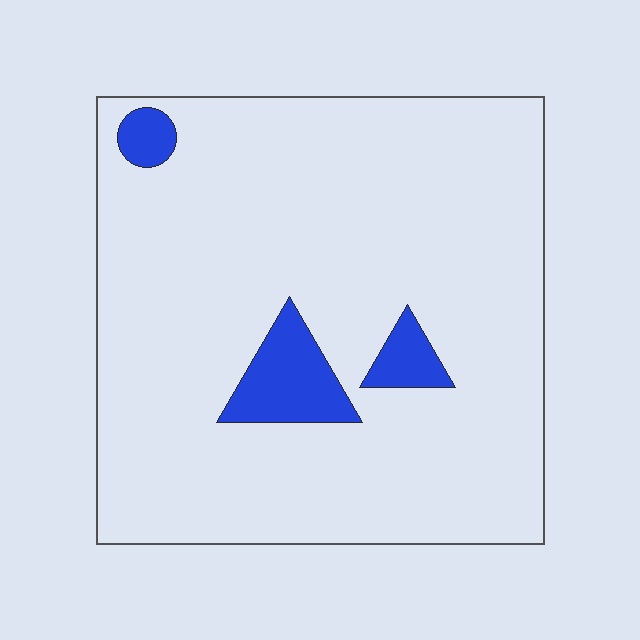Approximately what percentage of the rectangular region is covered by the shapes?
Approximately 10%.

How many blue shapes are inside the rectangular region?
3.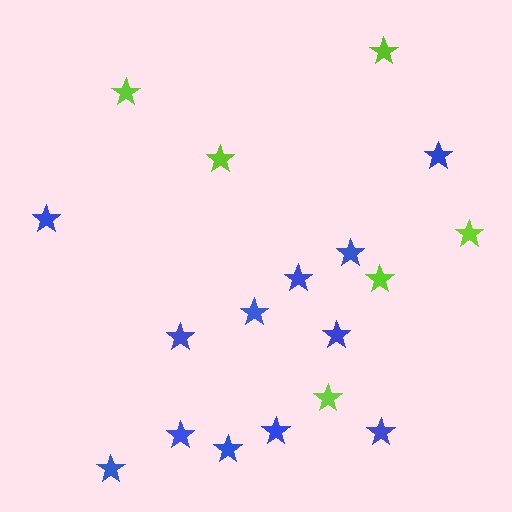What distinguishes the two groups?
There are 2 groups: one group of blue stars (12) and one group of lime stars (6).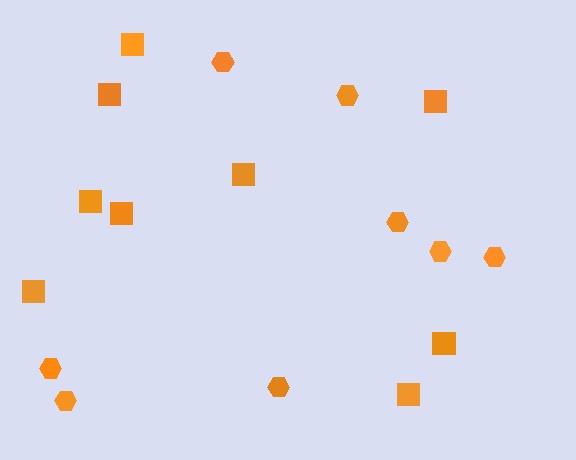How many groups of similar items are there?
There are 2 groups: one group of hexagons (8) and one group of squares (9).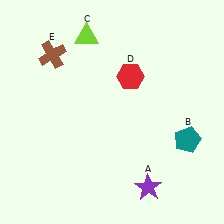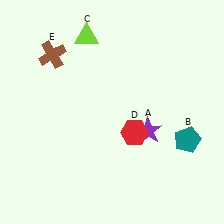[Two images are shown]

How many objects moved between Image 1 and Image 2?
2 objects moved between the two images.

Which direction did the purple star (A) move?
The purple star (A) moved up.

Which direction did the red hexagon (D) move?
The red hexagon (D) moved down.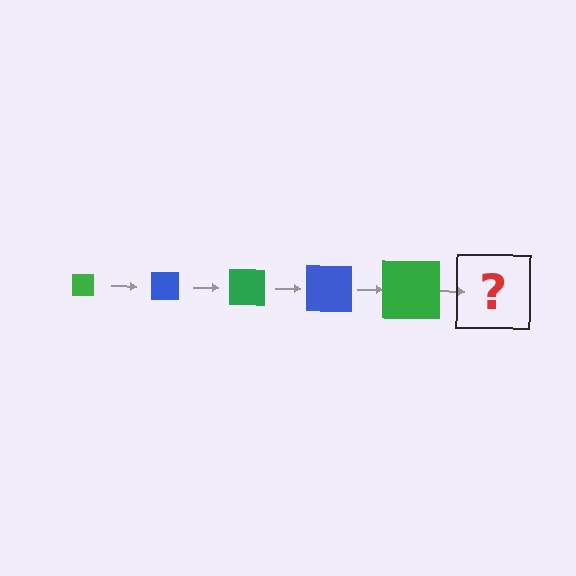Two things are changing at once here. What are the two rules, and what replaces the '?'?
The two rules are that the square grows larger each step and the color cycles through green and blue. The '?' should be a blue square, larger than the previous one.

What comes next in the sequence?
The next element should be a blue square, larger than the previous one.